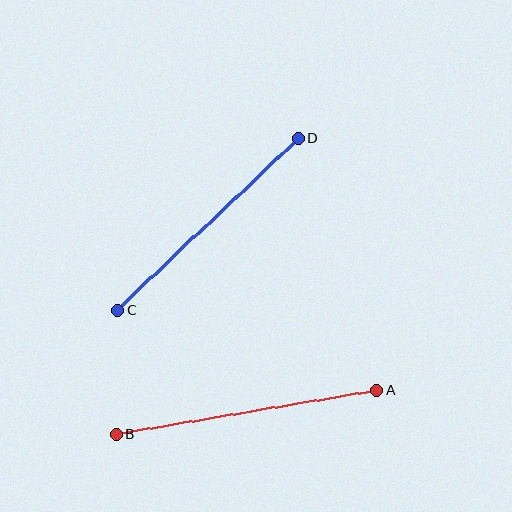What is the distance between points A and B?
The distance is approximately 264 pixels.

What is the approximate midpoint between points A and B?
The midpoint is at approximately (246, 412) pixels.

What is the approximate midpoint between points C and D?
The midpoint is at approximately (208, 224) pixels.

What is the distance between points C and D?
The distance is approximately 249 pixels.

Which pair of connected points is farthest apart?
Points A and B are farthest apart.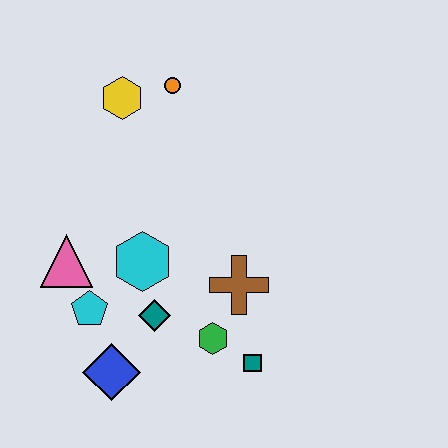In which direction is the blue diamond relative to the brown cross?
The blue diamond is to the left of the brown cross.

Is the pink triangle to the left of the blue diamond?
Yes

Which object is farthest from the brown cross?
The yellow hexagon is farthest from the brown cross.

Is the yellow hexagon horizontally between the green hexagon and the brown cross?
No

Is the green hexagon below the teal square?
No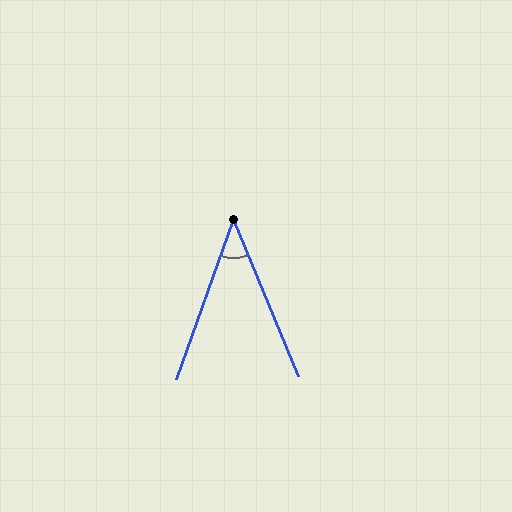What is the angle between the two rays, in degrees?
Approximately 42 degrees.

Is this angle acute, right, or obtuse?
It is acute.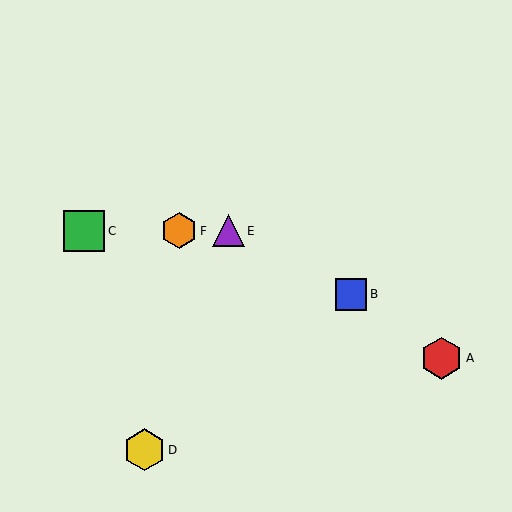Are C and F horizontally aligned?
Yes, both are at y≈231.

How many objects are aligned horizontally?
3 objects (C, E, F) are aligned horizontally.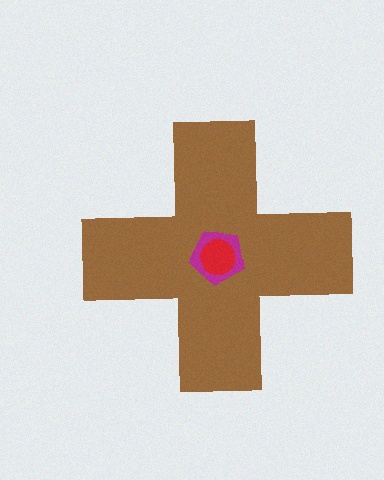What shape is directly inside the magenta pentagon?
The red circle.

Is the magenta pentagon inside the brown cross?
Yes.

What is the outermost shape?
The brown cross.